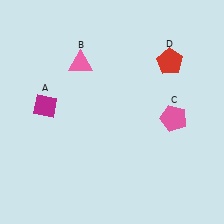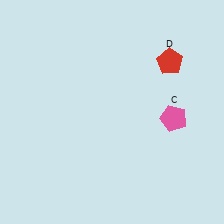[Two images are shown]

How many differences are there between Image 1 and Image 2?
There are 2 differences between the two images.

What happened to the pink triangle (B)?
The pink triangle (B) was removed in Image 2. It was in the top-left area of Image 1.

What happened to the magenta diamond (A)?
The magenta diamond (A) was removed in Image 2. It was in the top-left area of Image 1.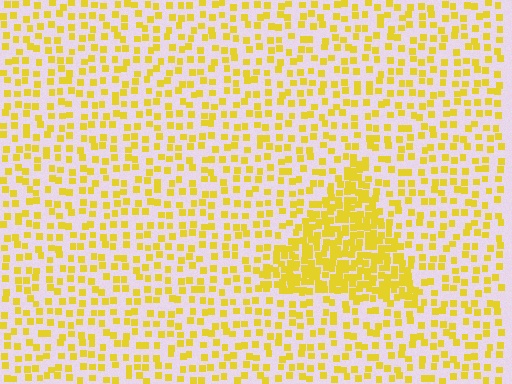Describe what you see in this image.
The image contains small yellow elements arranged at two different densities. A triangle-shaped region is visible where the elements are more densely packed than the surrounding area.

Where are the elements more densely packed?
The elements are more densely packed inside the triangle boundary.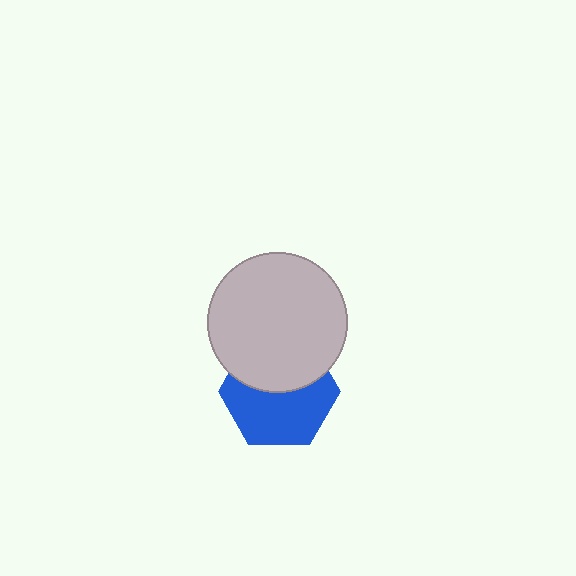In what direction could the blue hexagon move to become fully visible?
The blue hexagon could move down. That would shift it out from behind the light gray circle entirely.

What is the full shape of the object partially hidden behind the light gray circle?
The partially hidden object is a blue hexagon.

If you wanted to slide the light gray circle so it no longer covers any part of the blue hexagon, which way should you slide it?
Slide it up — that is the most direct way to separate the two shapes.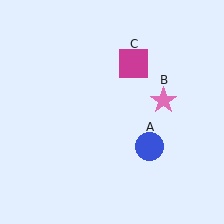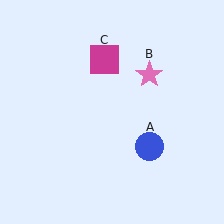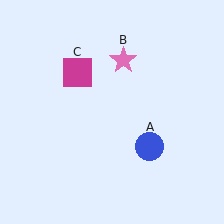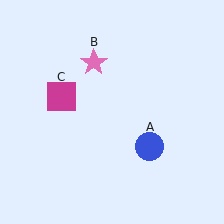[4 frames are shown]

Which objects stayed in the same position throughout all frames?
Blue circle (object A) remained stationary.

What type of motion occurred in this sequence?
The pink star (object B), magenta square (object C) rotated counterclockwise around the center of the scene.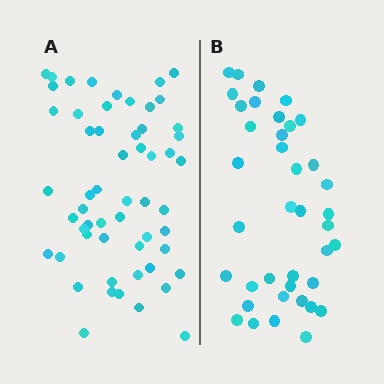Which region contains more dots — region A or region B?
Region A (the left region) has more dots.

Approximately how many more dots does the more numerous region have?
Region A has approximately 15 more dots than region B.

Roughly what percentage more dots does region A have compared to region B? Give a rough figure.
About 45% more.